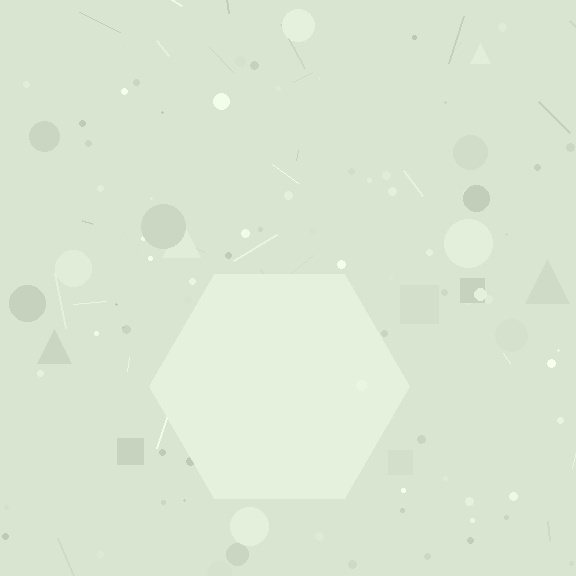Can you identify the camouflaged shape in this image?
The camouflaged shape is a hexagon.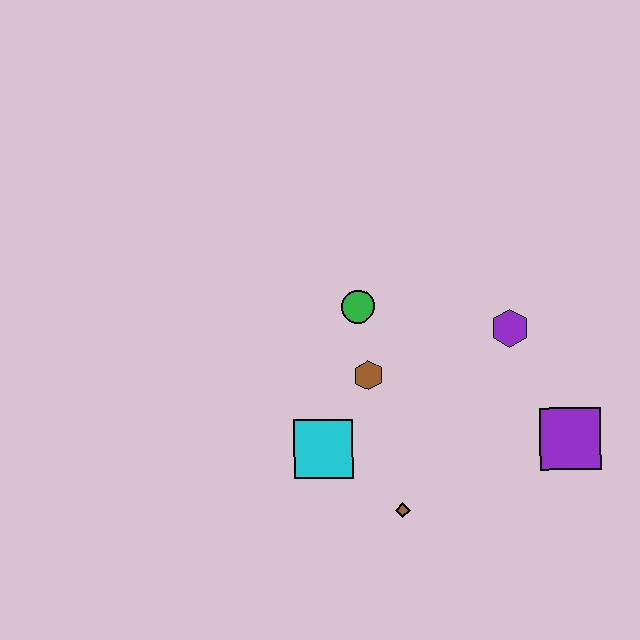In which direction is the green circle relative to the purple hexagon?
The green circle is to the left of the purple hexagon.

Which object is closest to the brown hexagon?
The green circle is closest to the brown hexagon.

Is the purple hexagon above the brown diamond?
Yes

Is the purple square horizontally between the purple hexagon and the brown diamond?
No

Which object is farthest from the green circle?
The purple square is farthest from the green circle.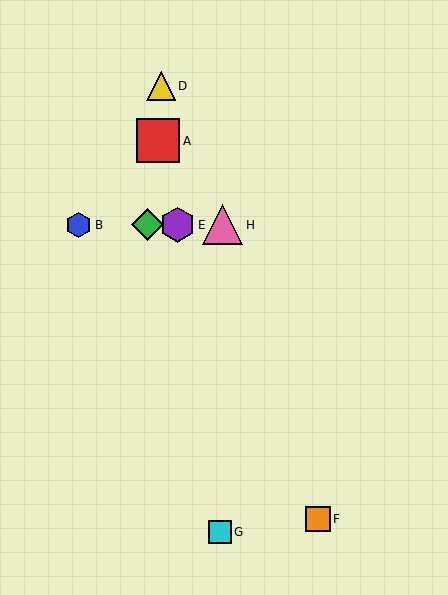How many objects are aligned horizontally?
4 objects (B, C, E, H) are aligned horizontally.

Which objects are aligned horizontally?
Objects B, C, E, H are aligned horizontally.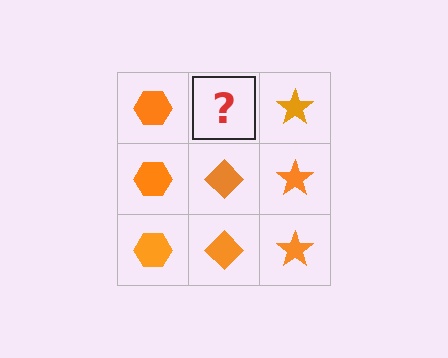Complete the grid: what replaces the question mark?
The question mark should be replaced with an orange diamond.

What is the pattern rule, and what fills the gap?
The rule is that each column has a consistent shape. The gap should be filled with an orange diamond.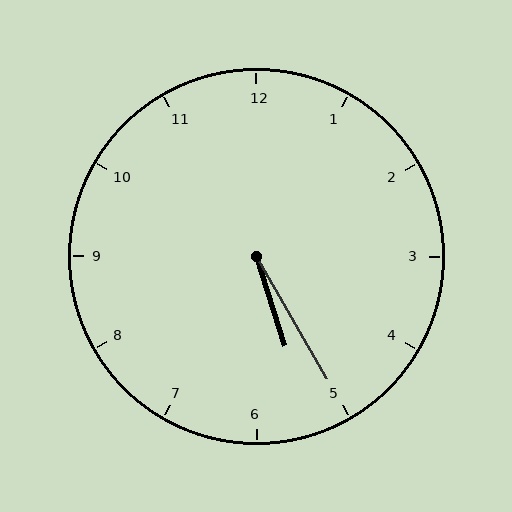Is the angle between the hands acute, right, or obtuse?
It is acute.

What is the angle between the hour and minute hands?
Approximately 12 degrees.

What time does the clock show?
5:25.